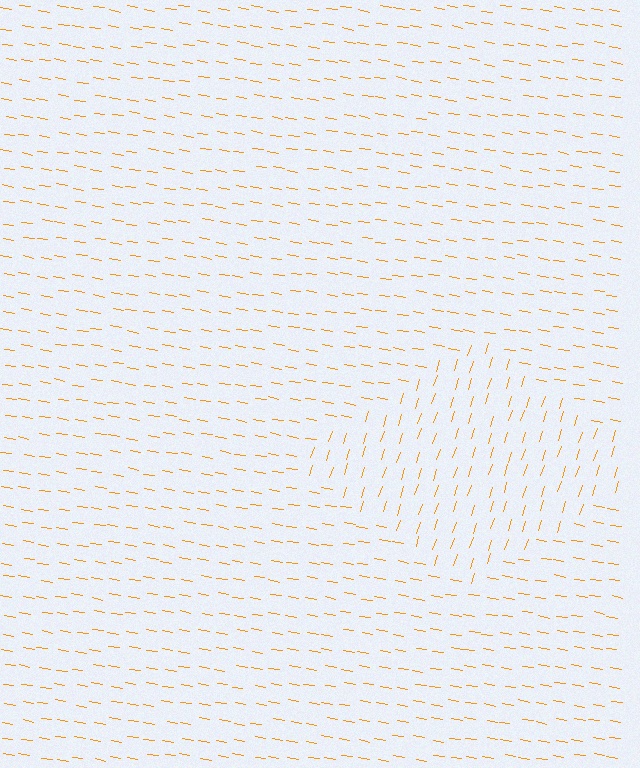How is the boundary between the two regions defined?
The boundary is defined purely by a change in line orientation (approximately 81 degrees difference). All lines are the same color and thickness.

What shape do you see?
I see a diamond.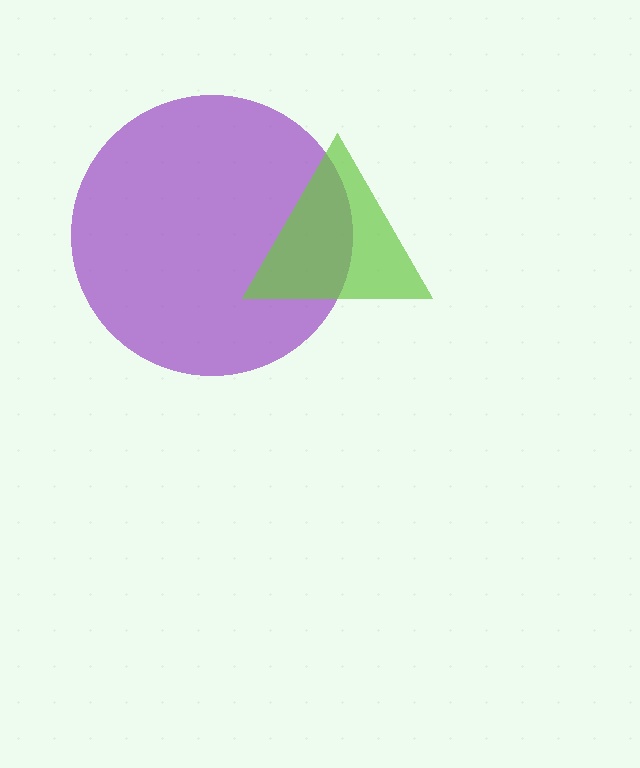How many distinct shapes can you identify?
There are 2 distinct shapes: a purple circle, a lime triangle.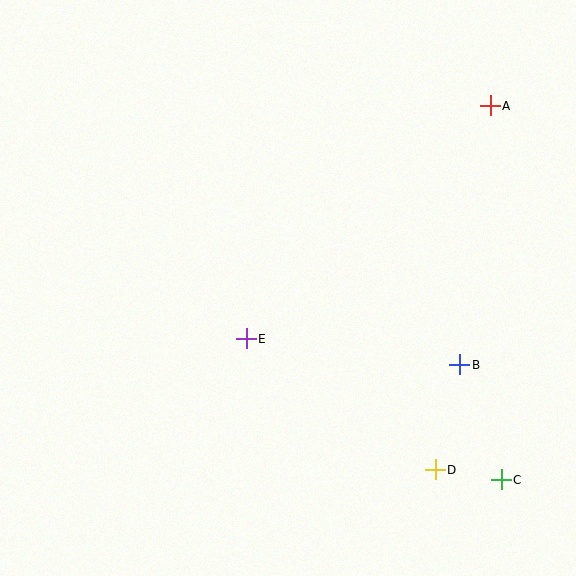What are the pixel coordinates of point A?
Point A is at (490, 106).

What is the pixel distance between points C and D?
The distance between C and D is 67 pixels.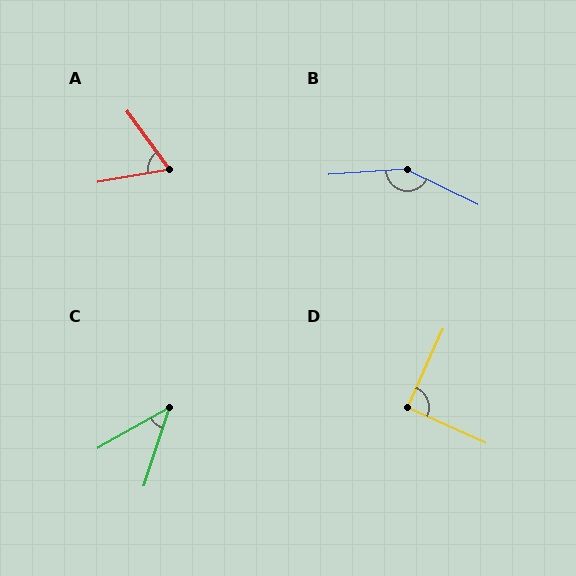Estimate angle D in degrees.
Approximately 90 degrees.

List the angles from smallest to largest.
C (42°), A (64°), D (90°), B (150°).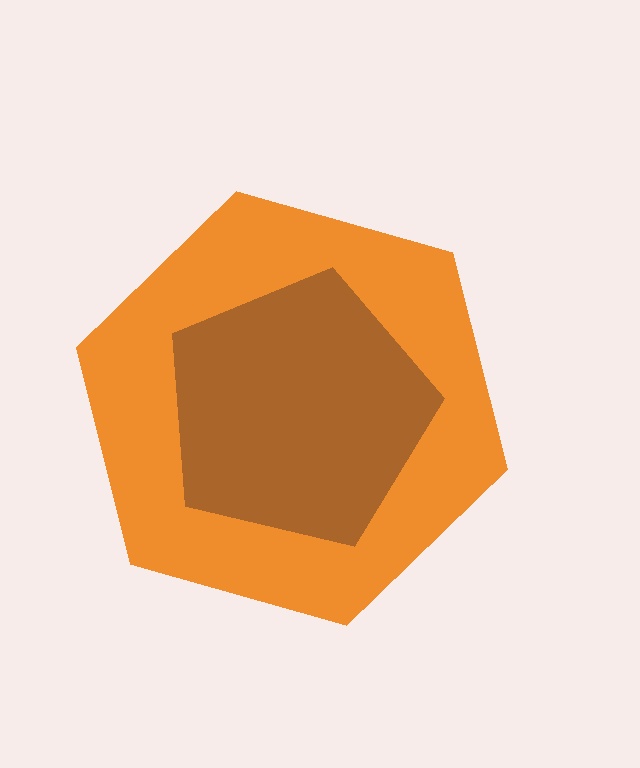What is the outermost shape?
The orange hexagon.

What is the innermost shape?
The brown pentagon.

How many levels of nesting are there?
2.